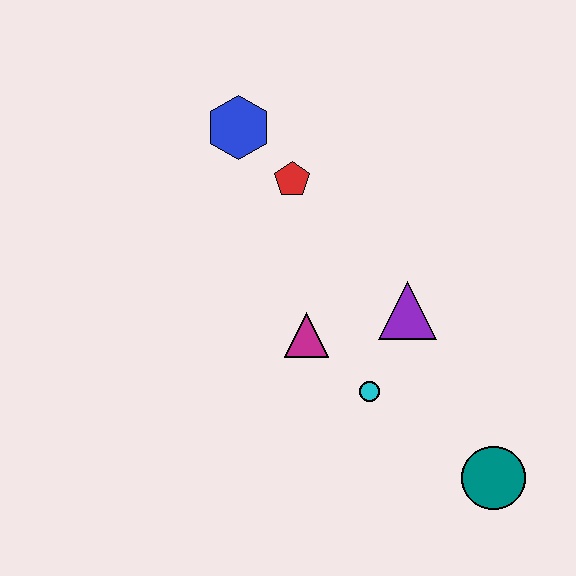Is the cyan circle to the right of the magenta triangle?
Yes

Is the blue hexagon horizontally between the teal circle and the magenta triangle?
No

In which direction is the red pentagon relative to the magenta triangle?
The red pentagon is above the magenta triangle.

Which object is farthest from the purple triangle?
The blue hexagon is farthest from the purple triangle.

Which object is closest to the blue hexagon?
The red pentagon is closest to the blue hexagon.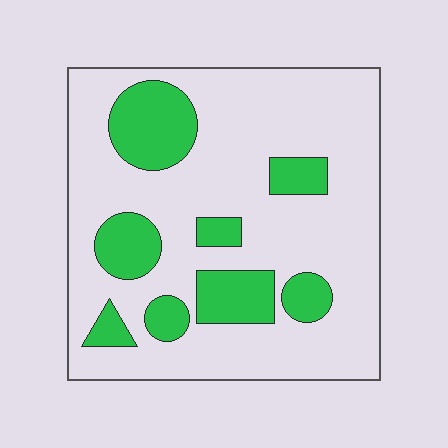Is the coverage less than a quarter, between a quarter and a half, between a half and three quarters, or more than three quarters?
Less than a quarter.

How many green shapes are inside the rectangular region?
8.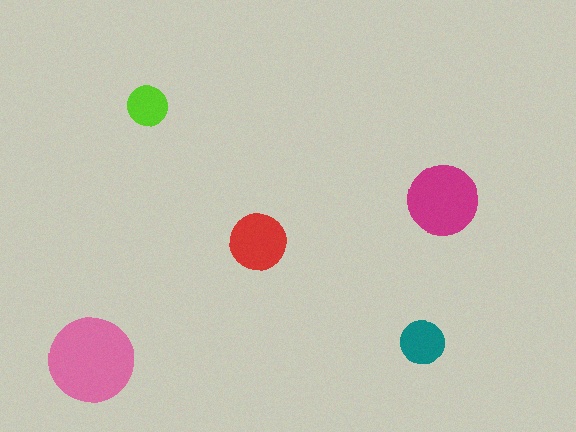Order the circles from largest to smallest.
the pink one, the magenta one, the red one, the teal one, the lime one.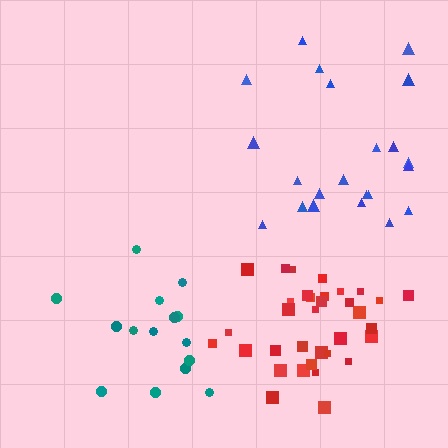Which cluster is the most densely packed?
Red.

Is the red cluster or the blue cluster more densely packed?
Red.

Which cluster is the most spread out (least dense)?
Blue.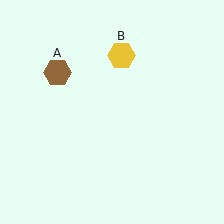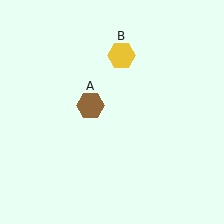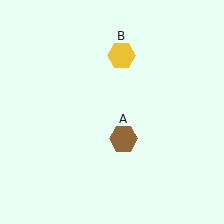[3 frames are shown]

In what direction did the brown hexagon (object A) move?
The brown hexagon (object A) moved down and to the right.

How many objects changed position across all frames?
1 object changed position: brown hexagon (object A).